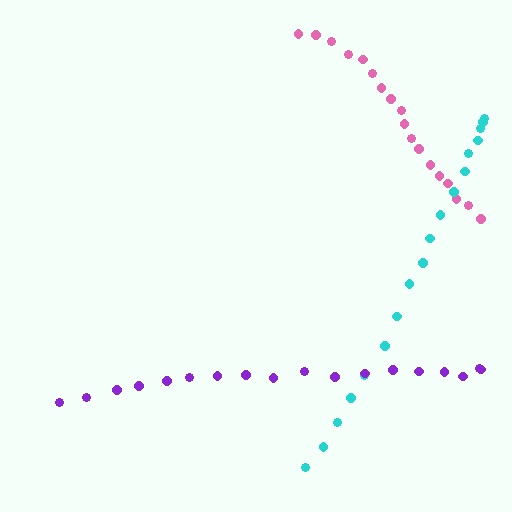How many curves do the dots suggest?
There are 3 distinct paths.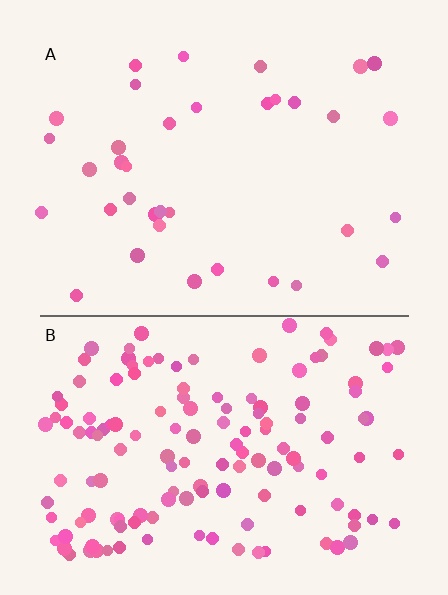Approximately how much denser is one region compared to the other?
Approximately 4.0× — region B over region A.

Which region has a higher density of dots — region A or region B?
B (the bottom).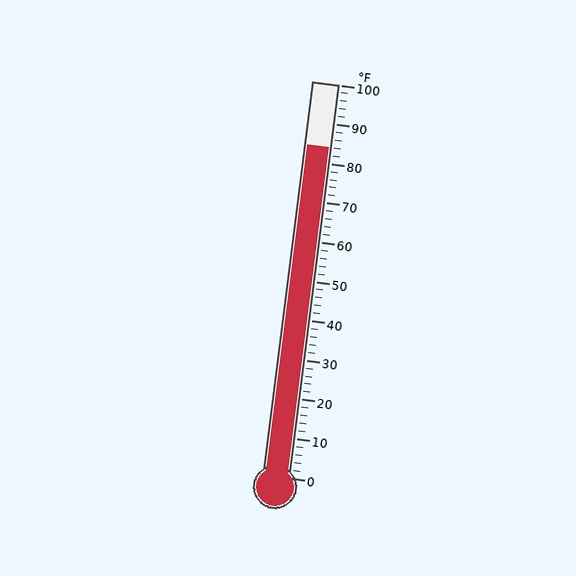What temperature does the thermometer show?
The thermometer shows approximately 84°F.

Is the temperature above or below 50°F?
The temperature is above 50°F.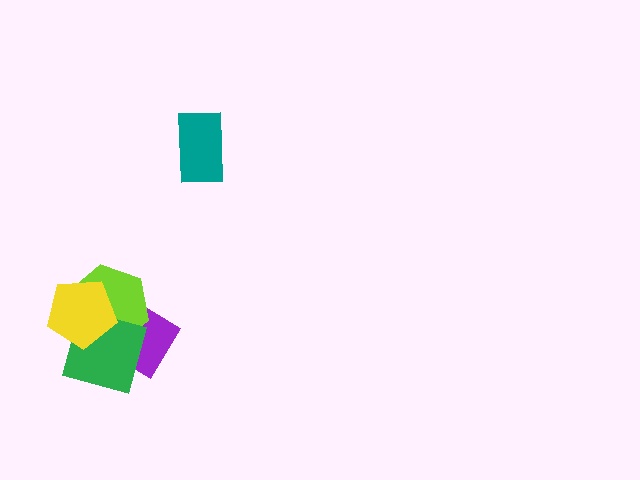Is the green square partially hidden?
Yes, it is partially covered by another shape.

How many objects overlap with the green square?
3 objects overlap with the green square.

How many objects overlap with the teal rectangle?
0 objects overlap with the teal rectangle.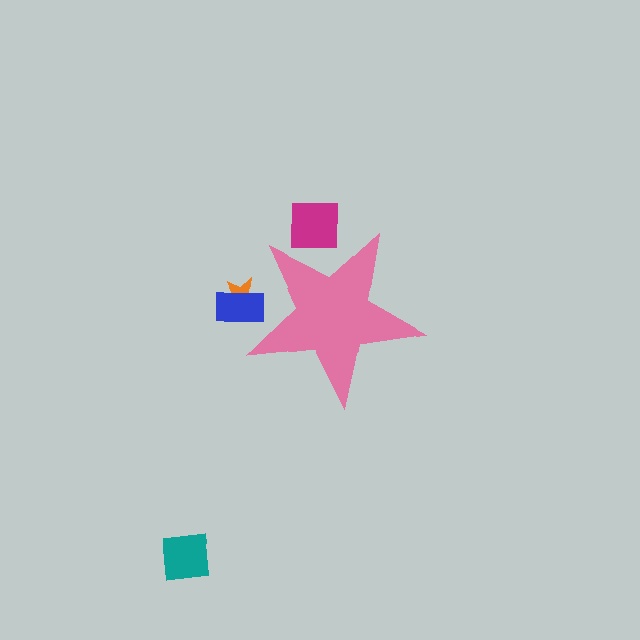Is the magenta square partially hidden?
Yes, the magenta square is partially hidden behind the pink star.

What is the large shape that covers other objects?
A pink star.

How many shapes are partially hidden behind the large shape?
3 shapes are partially hidden.